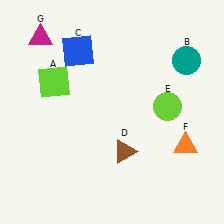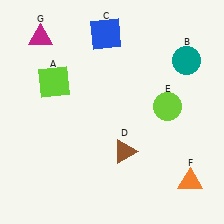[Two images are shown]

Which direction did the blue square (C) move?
The blue square (C) moved right.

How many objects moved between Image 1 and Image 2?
2 objects moved between the two images.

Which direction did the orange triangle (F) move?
The orange triangle (F) moved down.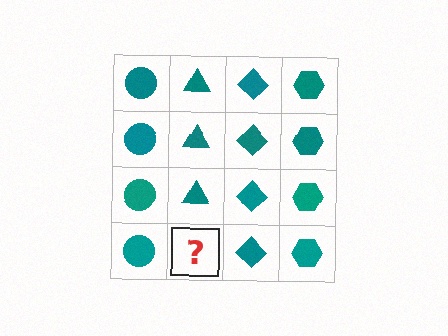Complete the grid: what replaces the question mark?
The question mark should be replaced with a teal triangle.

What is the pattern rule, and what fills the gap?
The rule is that each column has a consistent shape. The gap should be filled with a teal triangle.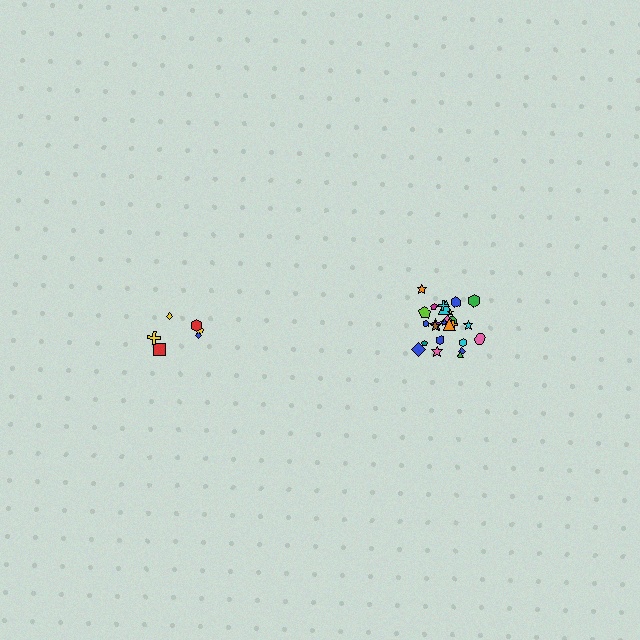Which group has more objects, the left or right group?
The right group.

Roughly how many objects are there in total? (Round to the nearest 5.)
Roughly 30 objects in total.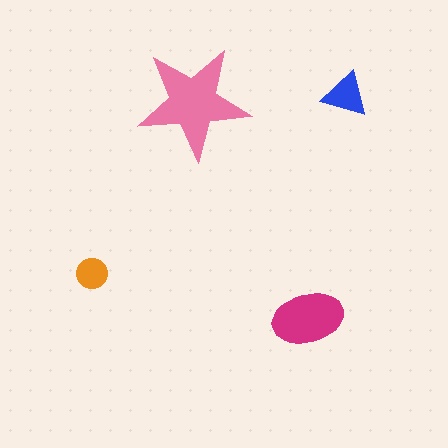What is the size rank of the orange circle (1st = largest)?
4th.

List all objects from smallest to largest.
The orange circle, the blue triangle, the magenta ellipse, the pink star.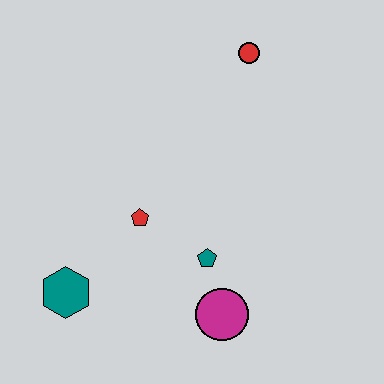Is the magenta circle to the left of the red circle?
Yes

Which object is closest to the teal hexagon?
The red pentagon is closest to the teal hexagon.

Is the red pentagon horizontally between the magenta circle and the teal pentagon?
No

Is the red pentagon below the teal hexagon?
No